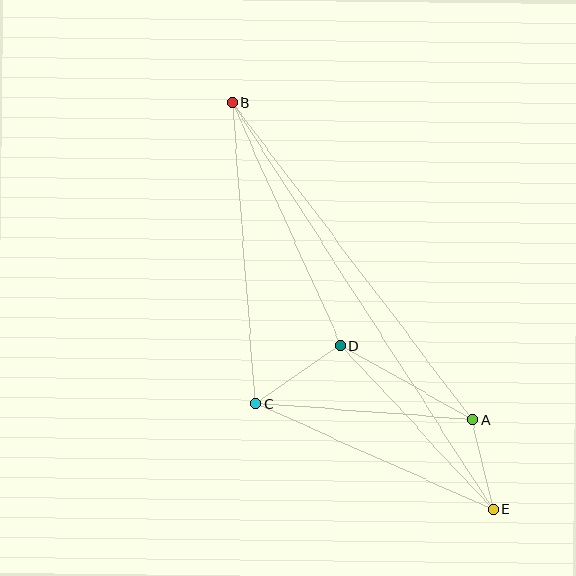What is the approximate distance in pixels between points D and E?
The distance between D and E is approximately 223 pixels.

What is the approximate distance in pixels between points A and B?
The distance between A and B is approximately 398 pixels.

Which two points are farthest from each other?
Points B and E are farthest from each other.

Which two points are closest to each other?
Points A and E are closest to each other.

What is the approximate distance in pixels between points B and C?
The distance between B and C is approximately 302 pixels.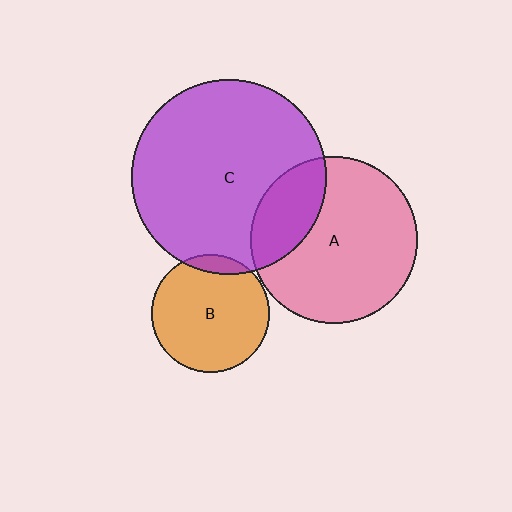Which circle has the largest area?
Circle C (purple).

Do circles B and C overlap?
Yes.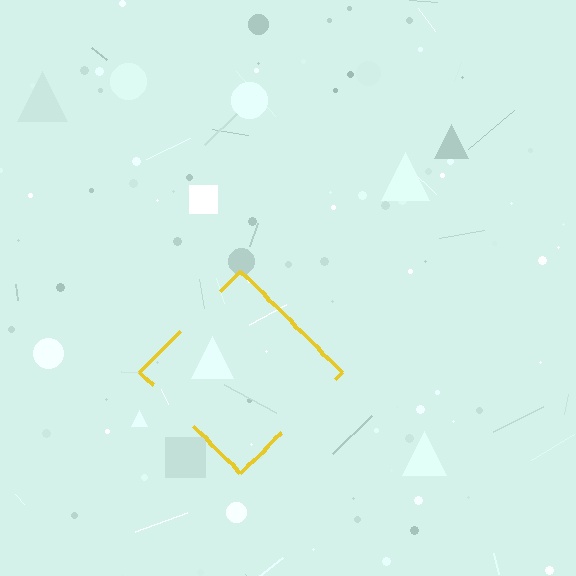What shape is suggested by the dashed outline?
The dashed outline suggests a diamond.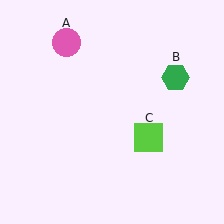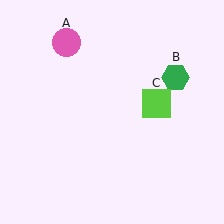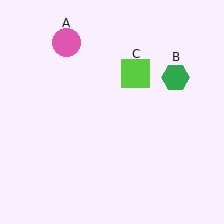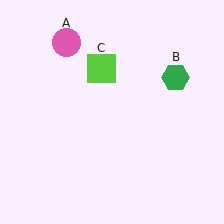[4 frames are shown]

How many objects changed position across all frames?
1 object changed position: lime square (object C).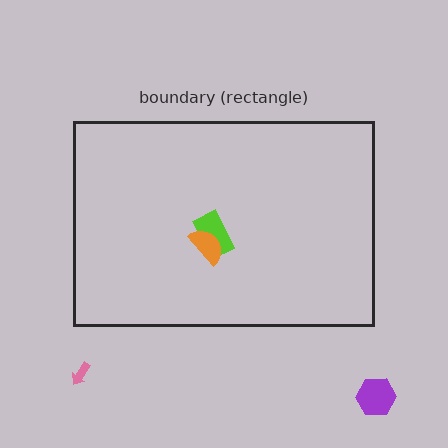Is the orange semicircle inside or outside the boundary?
Inside.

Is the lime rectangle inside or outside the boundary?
Inside.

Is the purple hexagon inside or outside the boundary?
Outside.